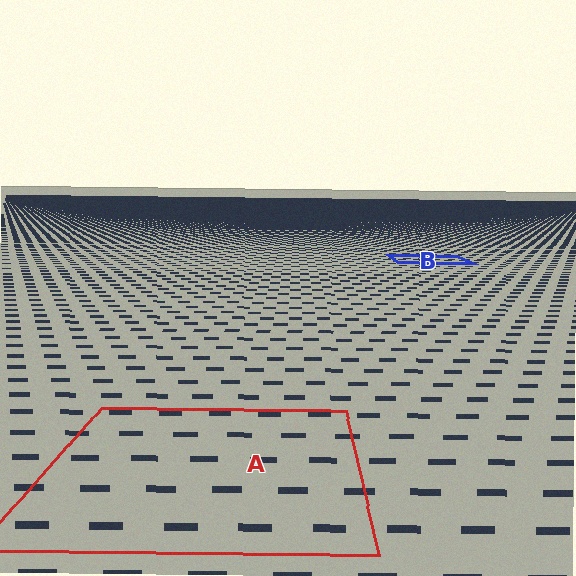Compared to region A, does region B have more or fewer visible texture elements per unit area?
Region B has more texture elements per unit area — they are packed more densely because it is farther away.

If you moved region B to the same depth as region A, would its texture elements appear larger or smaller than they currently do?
They would appear larger. At a closer depth, the same texture elements are projected at a bigger on-screen size.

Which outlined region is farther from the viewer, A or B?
Region B is farther from the viewer — the texture elements inside it appear smaller and more densely packed.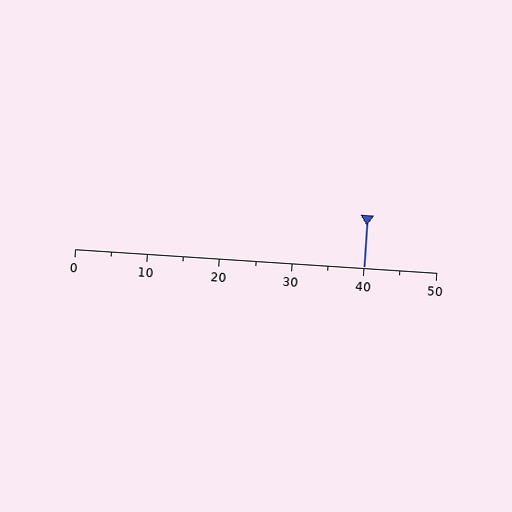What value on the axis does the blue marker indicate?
The marker indicates approximately 40.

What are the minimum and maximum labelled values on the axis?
The axis runs from 0 to 50.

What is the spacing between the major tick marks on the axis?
The major ticks are spaced 10 apart.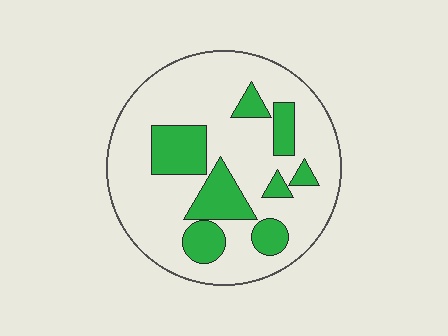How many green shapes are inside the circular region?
8.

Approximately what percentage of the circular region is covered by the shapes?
Approximately 25%.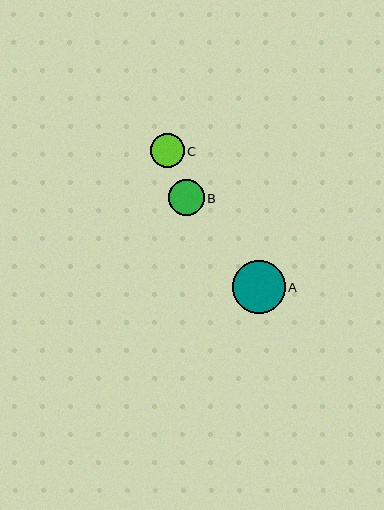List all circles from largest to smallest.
From largest to smallest: A, B, C.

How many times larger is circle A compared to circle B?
Circle A is approximately 1.5 times the size of circle B.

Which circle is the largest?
Circle A is the largest with a size of approximately 53 pixels.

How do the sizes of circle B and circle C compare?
Circle B and circle C are approximately the same size.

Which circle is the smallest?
Circle C is the smallest with a size of approximately 34 pixels.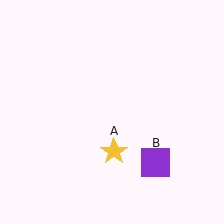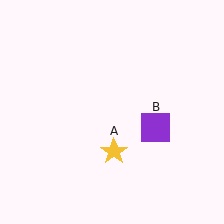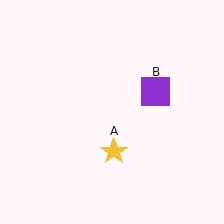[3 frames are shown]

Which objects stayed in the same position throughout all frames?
Yellow star (object A) remained stationary.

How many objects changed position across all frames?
1 object changed position: purple square (object B).